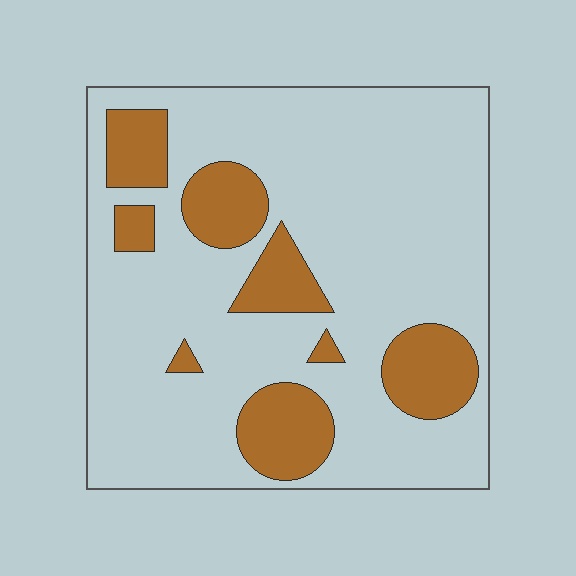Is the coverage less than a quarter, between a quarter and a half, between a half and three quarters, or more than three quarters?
Less than a quarter.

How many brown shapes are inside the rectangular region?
8.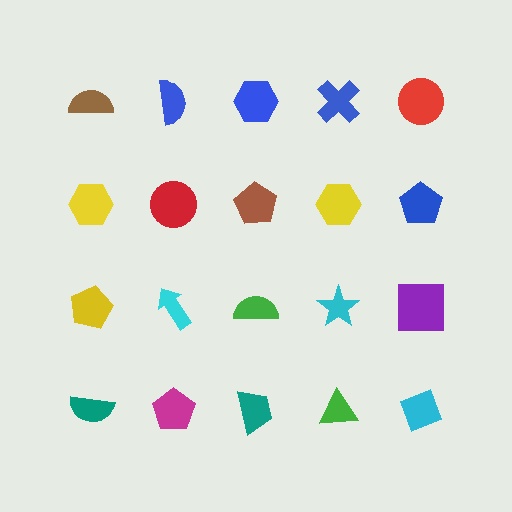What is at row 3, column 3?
A green semicircle.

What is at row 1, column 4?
A blue cross.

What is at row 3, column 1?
A yellow pentagon.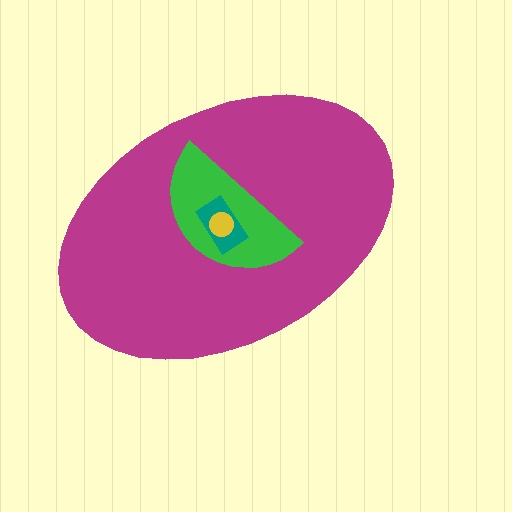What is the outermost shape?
The magenta ellipse.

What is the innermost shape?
The yellow circle.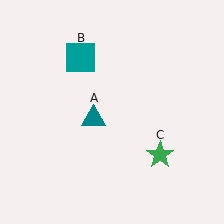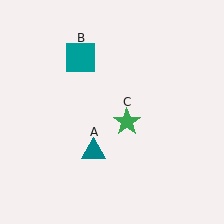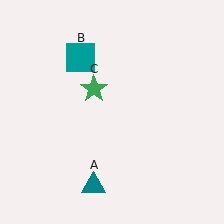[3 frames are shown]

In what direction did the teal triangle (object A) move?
The teal triangle (object A) moved down.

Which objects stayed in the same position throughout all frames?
Teal square (object B) remained stationary.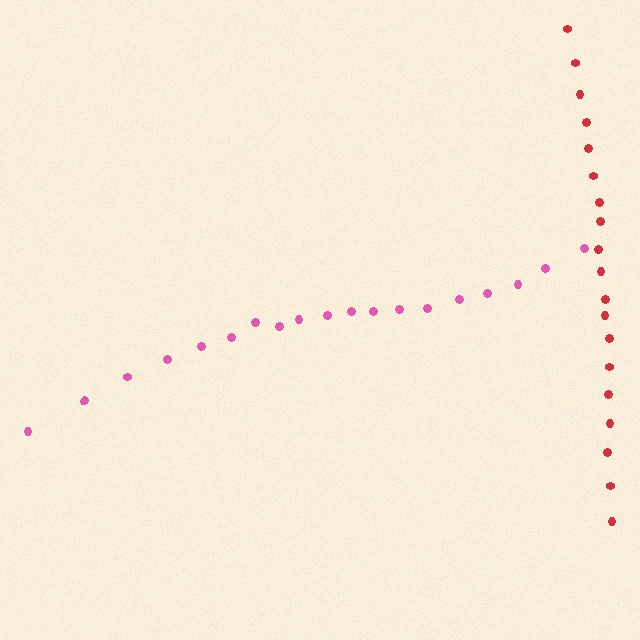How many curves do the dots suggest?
There are 2 distinct paths.